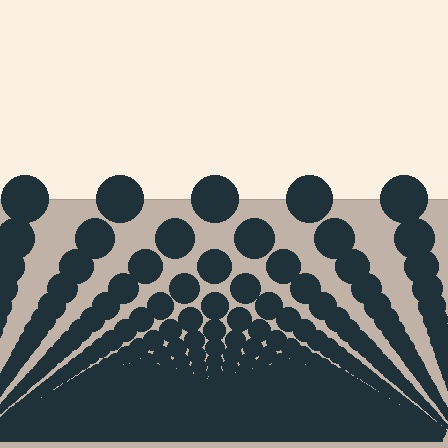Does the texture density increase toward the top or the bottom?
Density increases toward the bottom.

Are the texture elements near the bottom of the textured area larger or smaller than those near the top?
Smaller. The gradient is inverted — elements near the bottom are smaller and denser.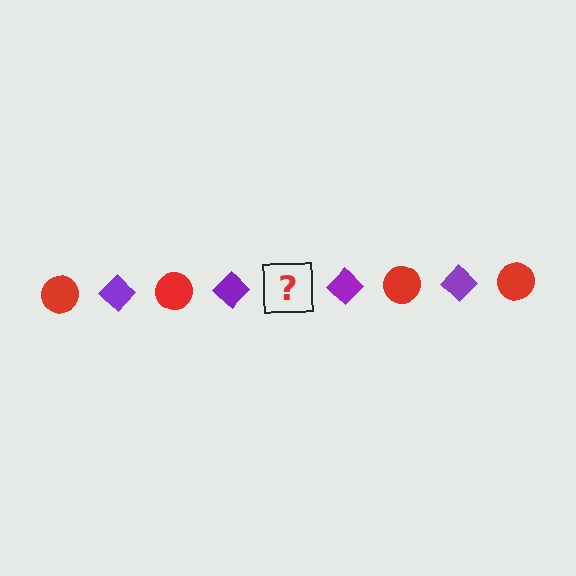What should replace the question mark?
The question mark should be replaced with a red circle.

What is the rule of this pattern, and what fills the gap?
The rule is that the pattern alternates between red circle and purple diamond. The gap should be filled with a red circle.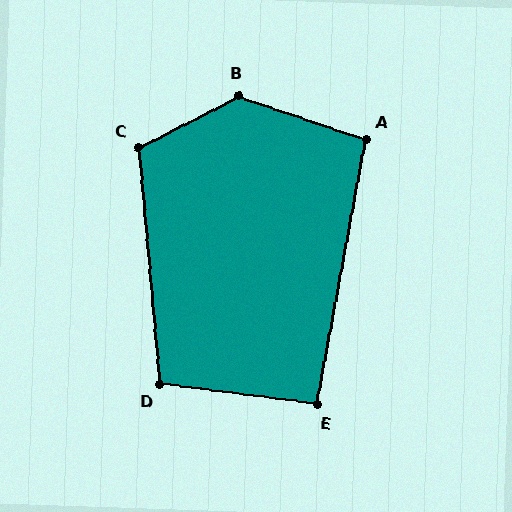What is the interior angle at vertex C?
Approximately 112 degrees (obtuse).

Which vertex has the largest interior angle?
B, at approximately 135 degrees.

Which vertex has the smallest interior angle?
E, at approximately 93 degrees.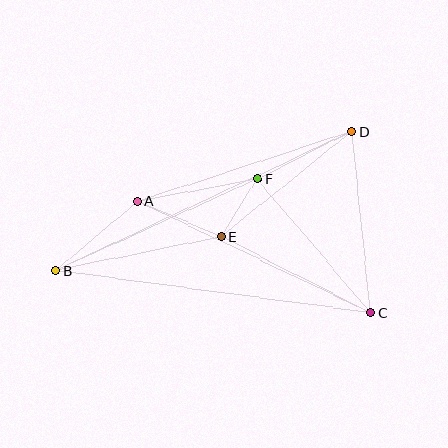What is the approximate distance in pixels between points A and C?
The distance between A and C is approximately 258 pixels.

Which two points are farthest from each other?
Points B and D are farthest from each other.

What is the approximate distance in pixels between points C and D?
The distance between C and D is approximately 182 pixels.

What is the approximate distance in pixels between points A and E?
The distance between A and E is approximately 91 pixels.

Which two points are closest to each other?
Points E and F are closest to each other.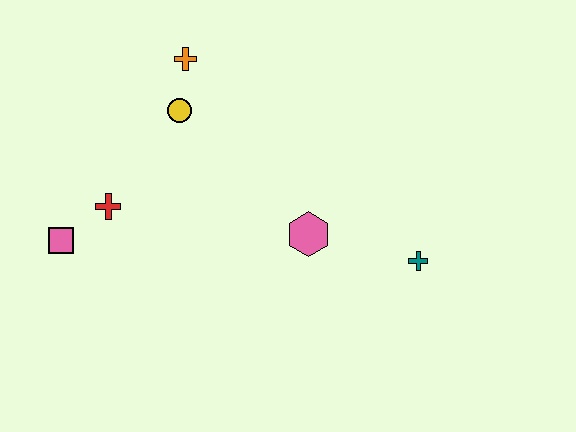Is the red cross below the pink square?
No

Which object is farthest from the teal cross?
The pink square is farthest from the teal cross.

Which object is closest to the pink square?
The red cross is closest to the pink square.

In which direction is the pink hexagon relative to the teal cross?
The pink hexagon is to the left of the teal cross.